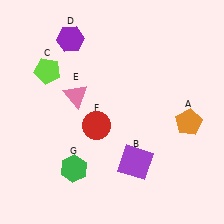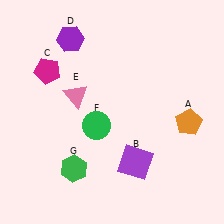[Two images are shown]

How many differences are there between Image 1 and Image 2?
There are 2 differences between the two images.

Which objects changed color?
C changed from lime to magenta. F changed from red to green.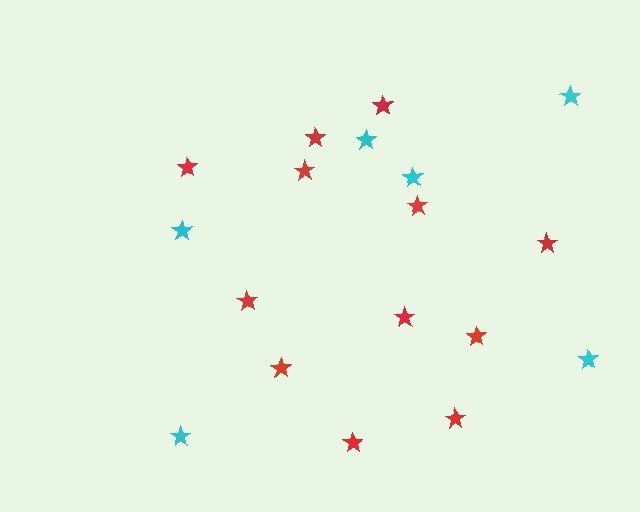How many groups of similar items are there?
There are 2 groups: one group of cyan stars (6) and one group of red stars (12).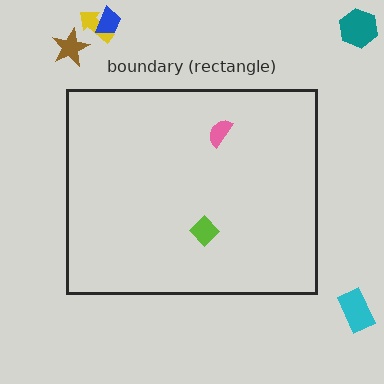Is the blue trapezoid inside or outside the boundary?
Outside.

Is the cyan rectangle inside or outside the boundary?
Outside.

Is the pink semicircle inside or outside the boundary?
Inside.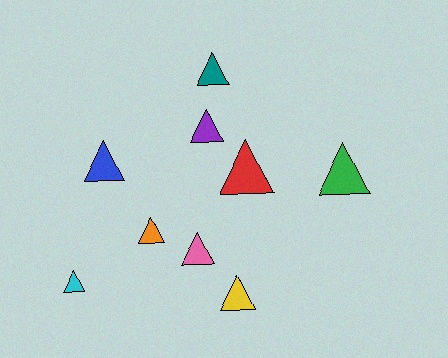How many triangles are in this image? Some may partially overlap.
There are 9 triangles.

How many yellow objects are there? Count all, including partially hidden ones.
There is 1 yellow object.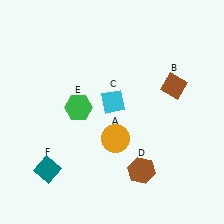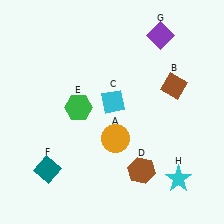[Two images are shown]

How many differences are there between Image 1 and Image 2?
There are 2 differences between the two images.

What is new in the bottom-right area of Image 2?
A cyan star (H) was added in the bottom-right area of Image 2.